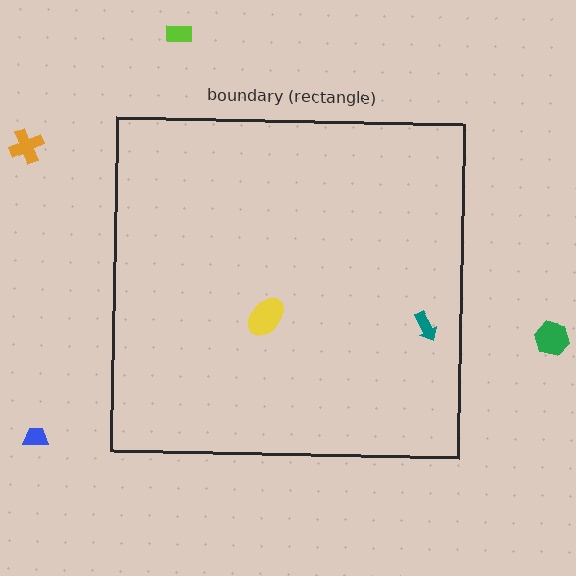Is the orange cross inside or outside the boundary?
Outside.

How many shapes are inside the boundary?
2 inside, 4 outside.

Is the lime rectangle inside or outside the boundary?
Outside.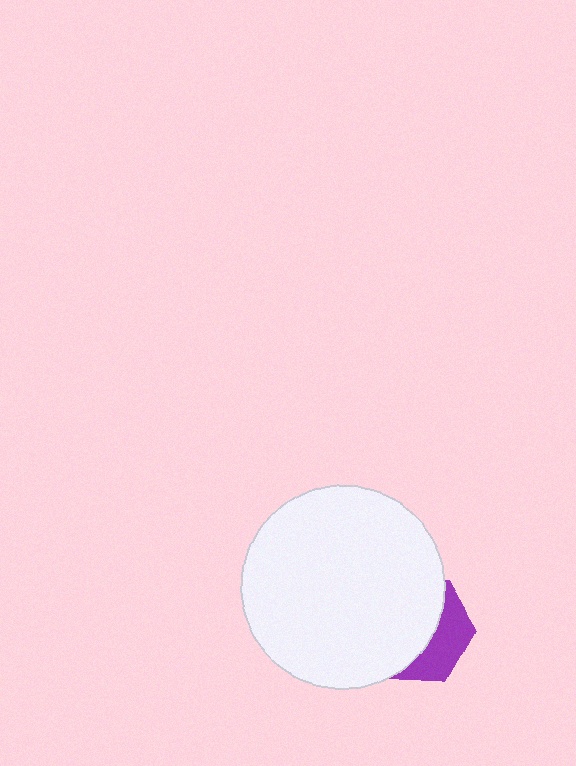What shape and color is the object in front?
The object in front is a white circle.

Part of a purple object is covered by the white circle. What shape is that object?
It is a hexagon.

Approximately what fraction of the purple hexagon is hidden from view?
Roughly 64% of the purple hexagon is hidden behind the white circle.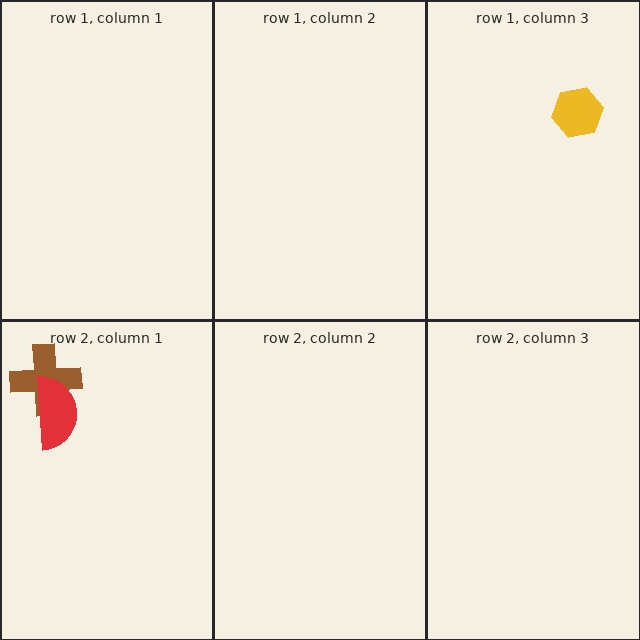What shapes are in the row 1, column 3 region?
The yellow hexagon.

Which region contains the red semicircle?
The row 2, column 1 region.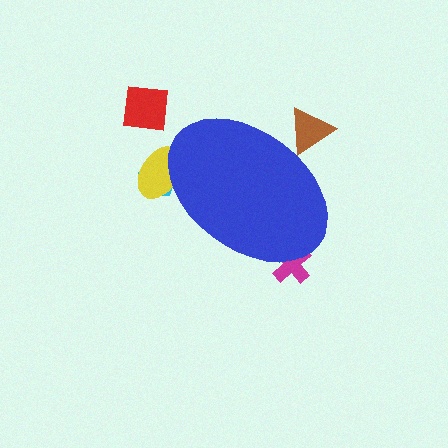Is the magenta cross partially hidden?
Yes, the magenta cross is partially hidden behind the blue ellipse.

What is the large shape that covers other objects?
A blue ellipse.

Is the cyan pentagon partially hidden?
Yes, the cyan pentagon is partially hidden behind the blue ellipse.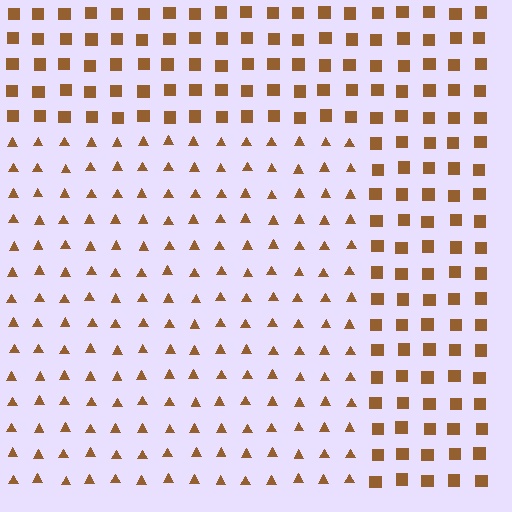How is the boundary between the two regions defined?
The boundary is defined by a change in element shape: triangles inside vs. squares outside. All elements share the same color and spacing.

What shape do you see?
I see a rectangle.